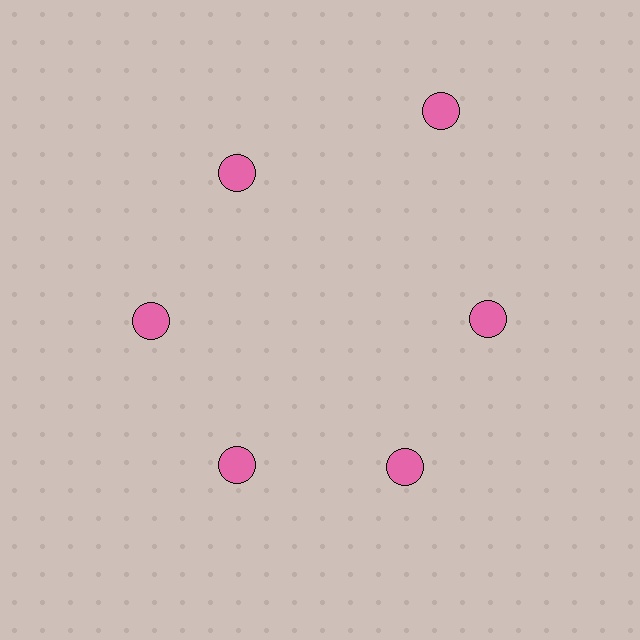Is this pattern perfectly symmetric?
No. The 6 pink circles are arranged in a ring, but one element near the 1 o'clock position is pushed outward from the center, breaking the 6-fold rotational symmetry.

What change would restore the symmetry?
The symmetry would be restored by moving it inward, back onto the ring so that all 6 circles sit at equal angles and equal distance from the center.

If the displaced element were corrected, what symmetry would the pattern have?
It would have 6-fold rotational symmetry — the pattern would map onto itself every 60 degrees.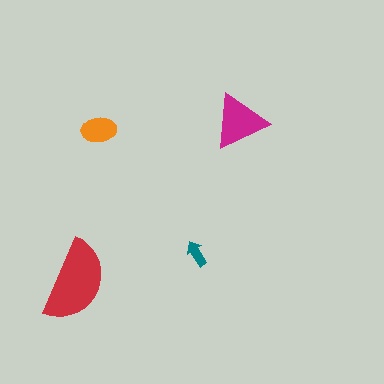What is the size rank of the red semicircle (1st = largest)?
1st.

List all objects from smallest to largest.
The teal arrow, the orange ellipse, the magenta triangle, the red semicircle.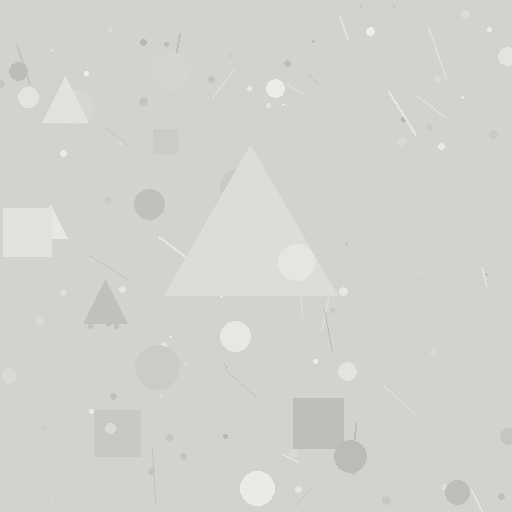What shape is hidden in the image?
A triangle is hidden in the image.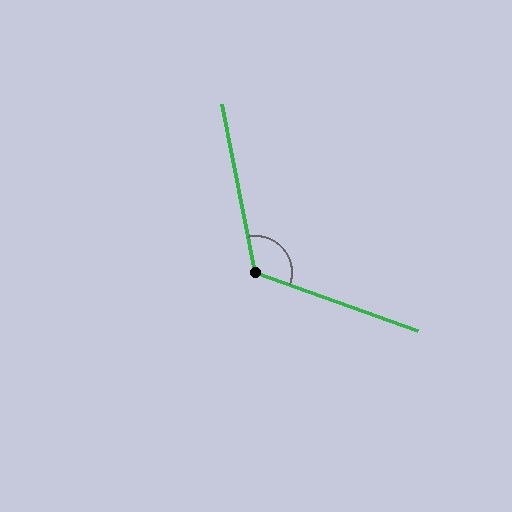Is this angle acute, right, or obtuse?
It is obtuse.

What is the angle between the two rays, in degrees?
Approximately 121 degrees.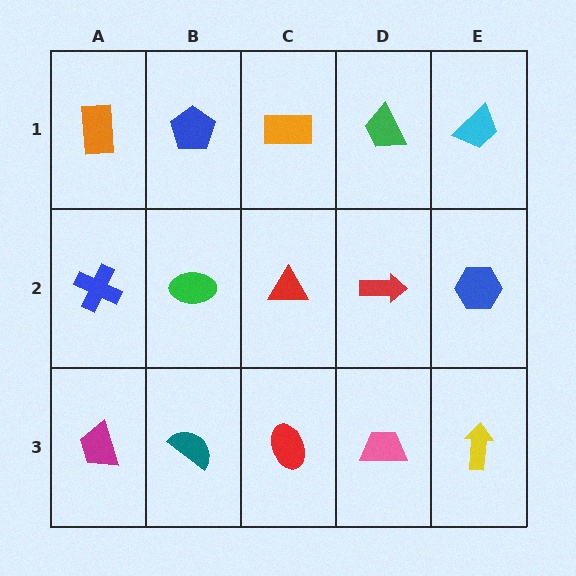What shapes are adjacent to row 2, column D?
A green trapezoid (row 1, column D), a pink trapezoid (row 3, column D), a red triangle (row 2, column C), a blue hexagon (row 2, column E).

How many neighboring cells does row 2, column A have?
3.